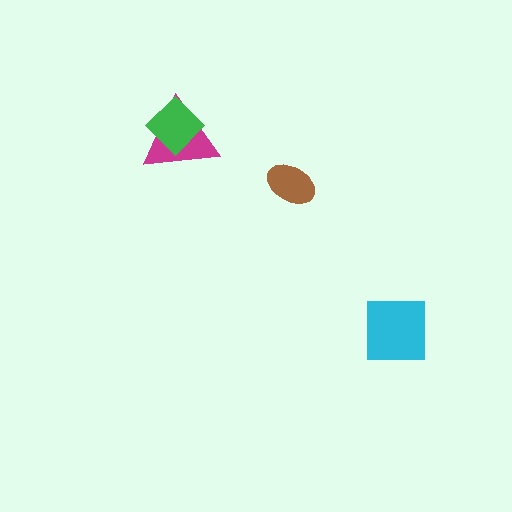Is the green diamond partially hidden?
No, no other shape covers it.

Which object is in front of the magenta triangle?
The green diamond is in front of the magenta triangle.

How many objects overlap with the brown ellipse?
0 objects overlap with the brown ellipse.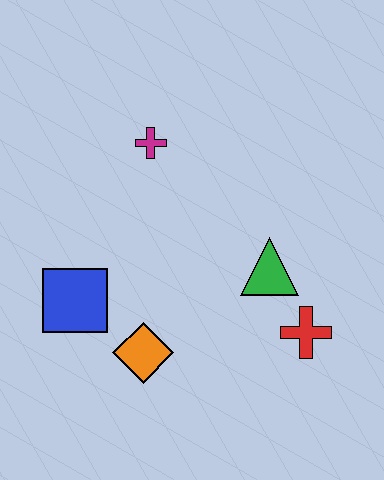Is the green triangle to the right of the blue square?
Yes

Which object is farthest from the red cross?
The magenta cross is farthest from the red cross.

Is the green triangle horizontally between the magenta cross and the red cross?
Yes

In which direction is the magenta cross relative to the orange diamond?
The magenta cross is above the orange diamond.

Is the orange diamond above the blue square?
No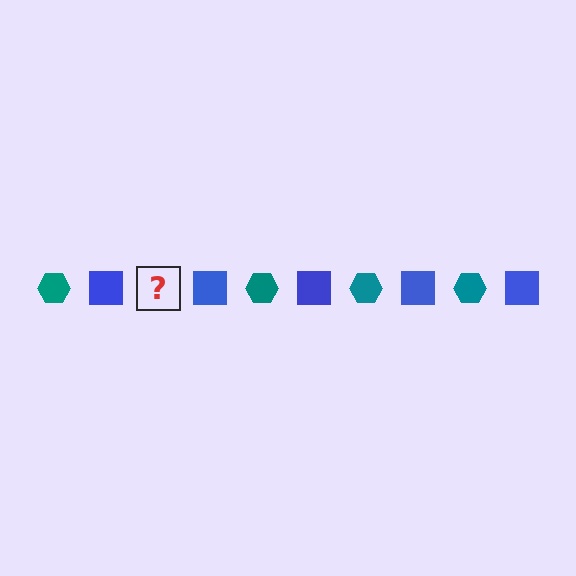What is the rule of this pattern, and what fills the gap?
The rule is that the pattern alternates between teal hexagon and blue square. The gap should be filled with a teal hexagon.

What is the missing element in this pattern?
The missing element is a teal hexagon.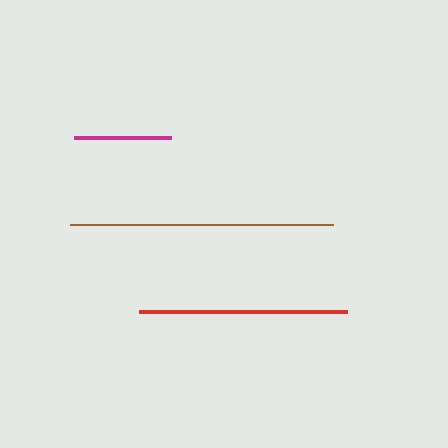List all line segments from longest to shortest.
From longest to shortest: brown, red, magenta.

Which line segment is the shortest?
The magenta line is the shortest at approximately 97 pixels.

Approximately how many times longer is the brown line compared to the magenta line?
The brown line is approximately 2.7 times the length of the magenta line.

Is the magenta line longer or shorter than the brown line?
The brown line is longer than the magenta line.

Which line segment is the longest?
The brown line is the longest at approximately 263 pixels.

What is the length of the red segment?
The red segment is approximately 209 pixels long.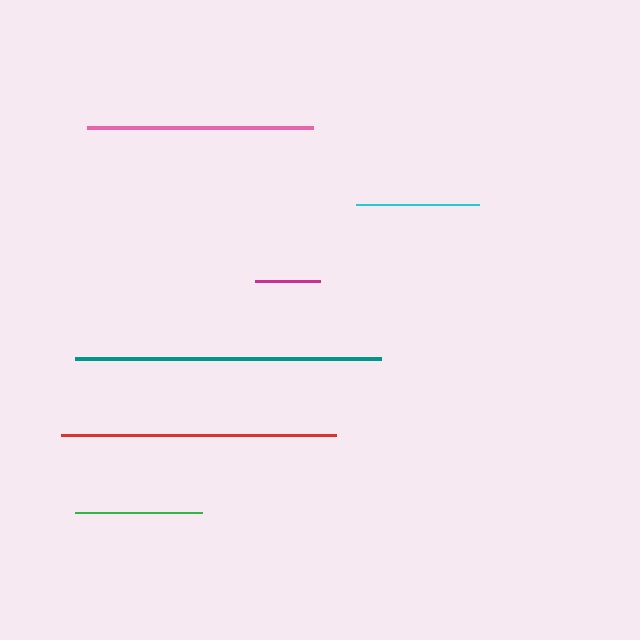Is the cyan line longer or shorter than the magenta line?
The cyan line is longer than the magenta line.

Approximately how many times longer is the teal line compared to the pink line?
The teal line is approximately 1.4 times the length of the pink line.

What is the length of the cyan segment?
The cyan segment is approximately 123 pixels long.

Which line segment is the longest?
The teal line is the longest at approximately 307 pixels.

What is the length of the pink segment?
The pink segment is approximately 226 pixels long.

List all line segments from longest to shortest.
From longest to shortest: teal, red, pink, green, cyan, magenta.